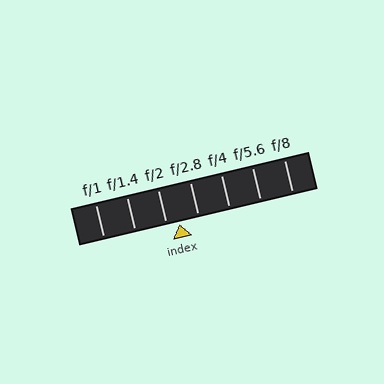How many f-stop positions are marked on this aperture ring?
There are 7 f-stop positions marked.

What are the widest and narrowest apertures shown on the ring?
The widest aperture shown is f/1 and the narrowest is f/8.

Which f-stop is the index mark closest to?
The index mark is closest to f/2.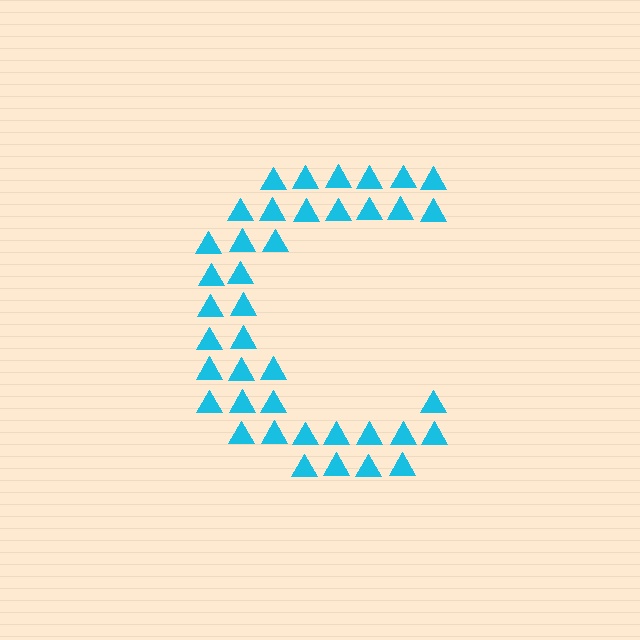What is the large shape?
The large shape is the letter C.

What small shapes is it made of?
It is made of small triangles.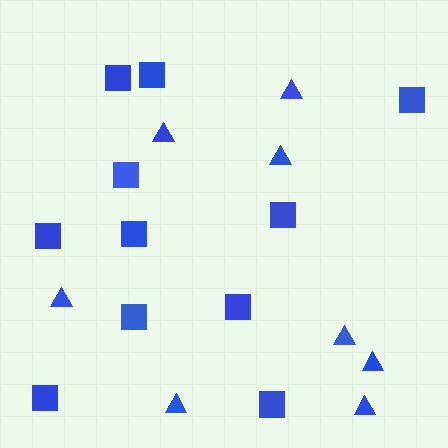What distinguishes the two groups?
There are 2 groups: one group of triangles (8) and one group of squares (11).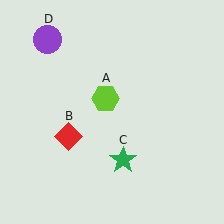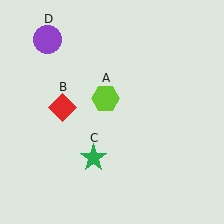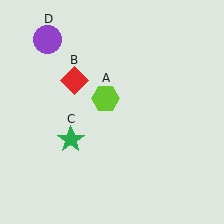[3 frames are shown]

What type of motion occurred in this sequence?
The red diamond (object B), green star (object C) rotated clockwise around the center of the scene.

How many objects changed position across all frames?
2 objects changed position: red diamond (object B), green star (object C).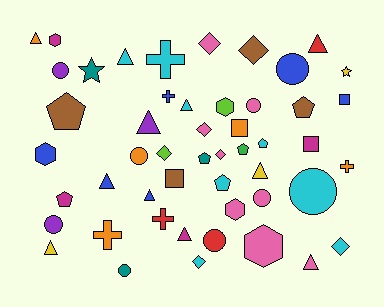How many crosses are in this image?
There are 5 crosses.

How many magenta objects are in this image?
There are 4 magenta objects.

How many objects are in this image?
There are 50 objects.